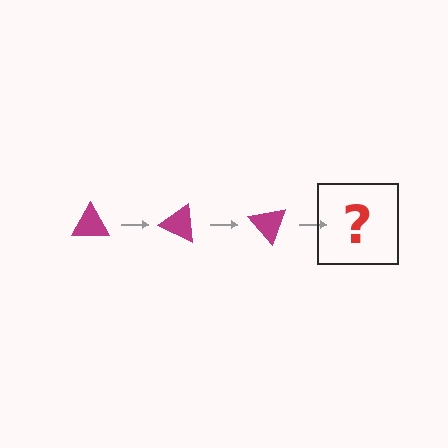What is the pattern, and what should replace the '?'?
The pattern is that the triangle rotates 25 degrees each step. The '?' should be a magenta triangle rotated 75 degrees.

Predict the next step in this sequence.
The next step is a magenta triangle rotated 75 degrees.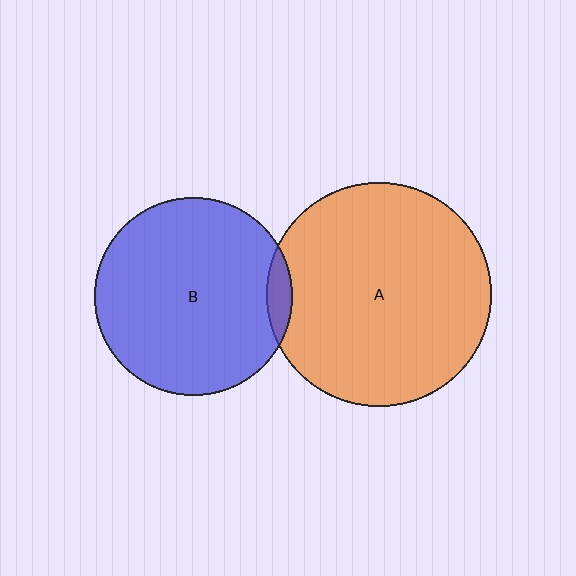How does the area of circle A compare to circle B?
Approximately 1.3 times.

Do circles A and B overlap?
Yes.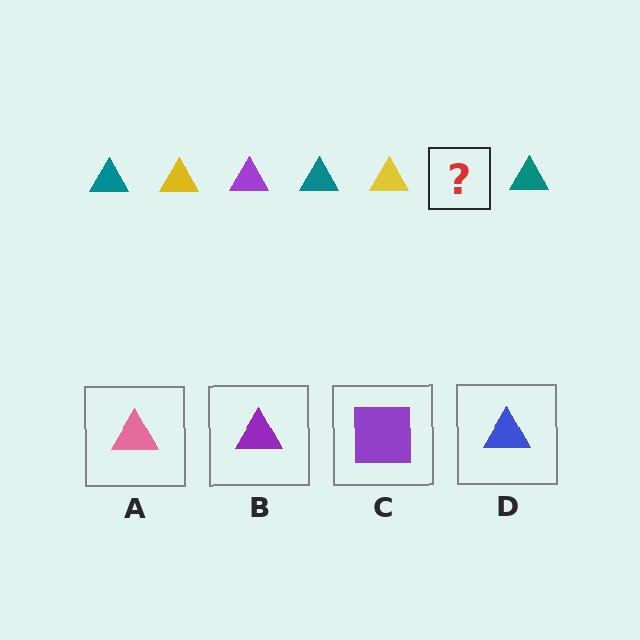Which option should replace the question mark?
Option B.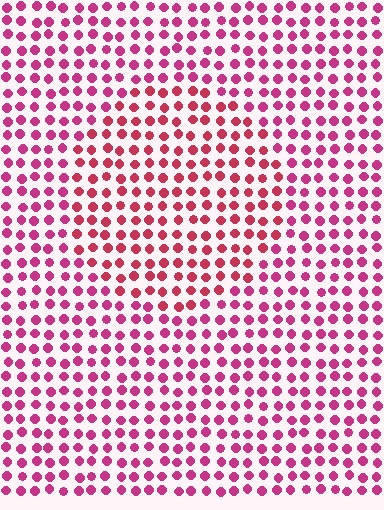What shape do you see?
I see a circle.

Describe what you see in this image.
The image is filled with small magenta elements in a uniform arrangement. A circle-shaped region is visible where the elements are tinted to a slightly different hue, forming a subtle color boundary.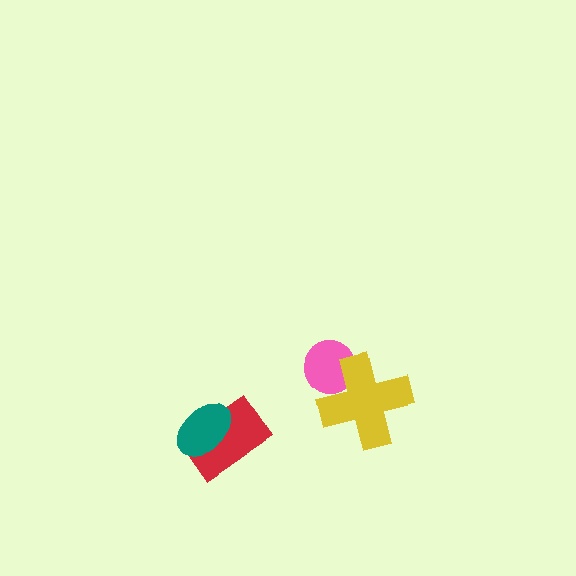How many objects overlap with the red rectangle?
1 object overlaps with the red rectangle.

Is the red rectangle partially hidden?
Yes, it is partially covered by another shape.